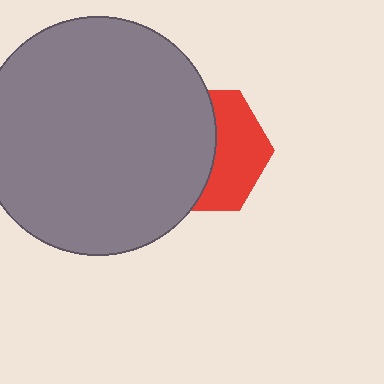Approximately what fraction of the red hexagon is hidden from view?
Roughly 55% of the red hexagon is hidden behind the gray circle.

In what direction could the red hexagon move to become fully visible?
The red hexagon could move right. That would shift it out from behind the gray circle entirely.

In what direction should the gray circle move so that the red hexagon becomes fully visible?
The gray circle should move left. That is the shortest direction to clear the overlap and leave the red hexagon fully visible.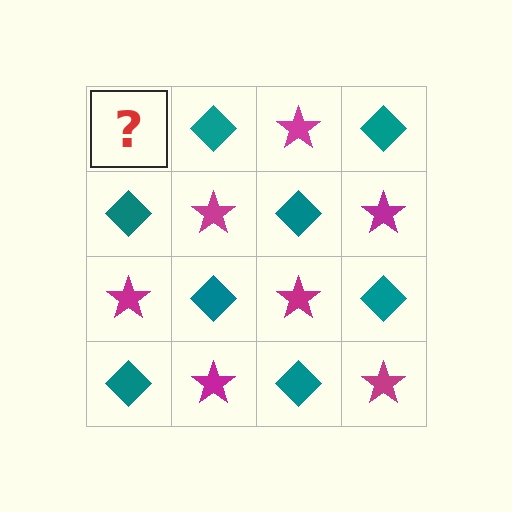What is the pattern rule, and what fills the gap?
The rule is that it alternates magenta star and teal diamond in a checkerboard pattern. The gap should be filled with a magenta star.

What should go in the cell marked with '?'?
The missing cell should contain a magenta star.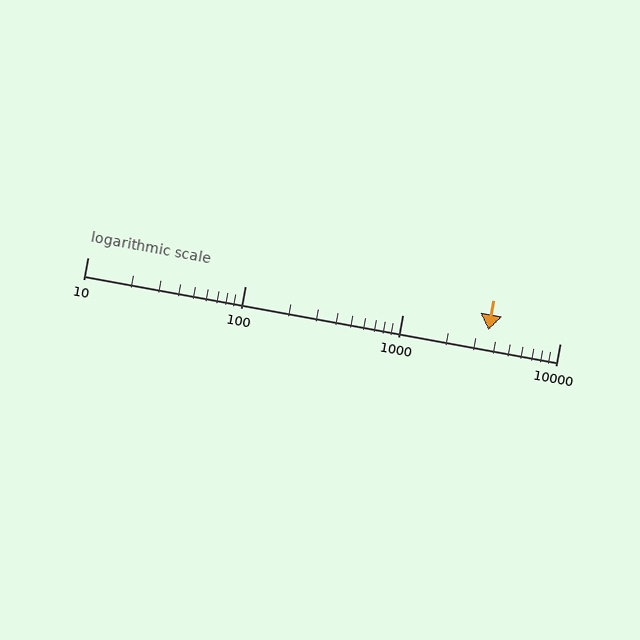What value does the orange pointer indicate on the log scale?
The pointer indicates approximately 3500.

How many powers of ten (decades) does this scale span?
The scale spans 3 decades, from 10 to 10000.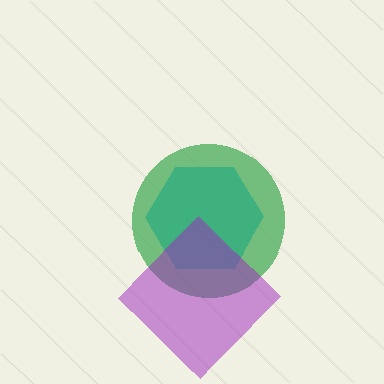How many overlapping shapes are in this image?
There are 3 overlapping shapes in the image.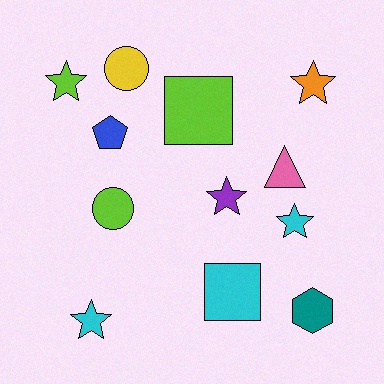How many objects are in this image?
There are 12 objects.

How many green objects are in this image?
There are no green objects.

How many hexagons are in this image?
There is 1 hexagon.